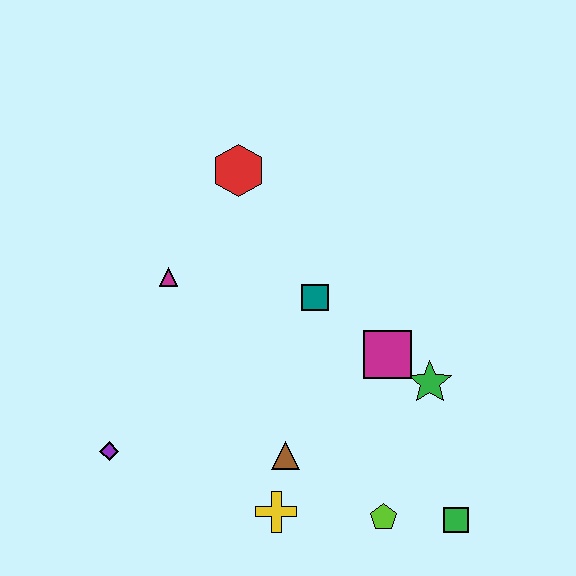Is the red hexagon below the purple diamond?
No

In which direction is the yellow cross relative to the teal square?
The yellow cross is below the teal square.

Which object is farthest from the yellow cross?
The red hexagon is farthest from the yellow cross.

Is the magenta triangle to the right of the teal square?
No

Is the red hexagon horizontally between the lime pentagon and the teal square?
No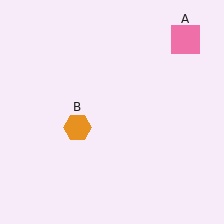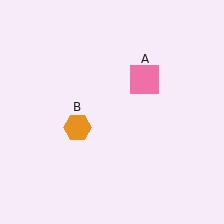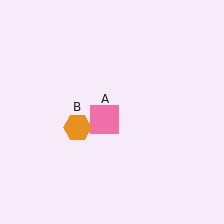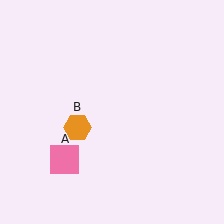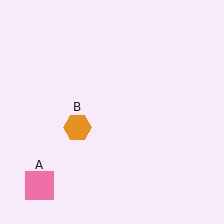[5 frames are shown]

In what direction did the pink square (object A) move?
The pink square (object A) moved down and to the left.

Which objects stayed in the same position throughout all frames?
Orange hexagon (object B) remained stationary.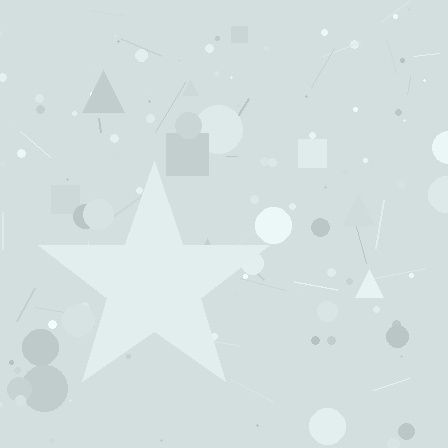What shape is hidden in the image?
A star is hidden in the image.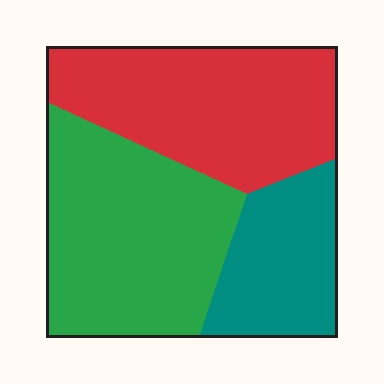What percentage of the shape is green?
Green takes up between a third and a half of the shape.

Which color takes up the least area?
Teal, at roughly 20%.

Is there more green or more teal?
Green.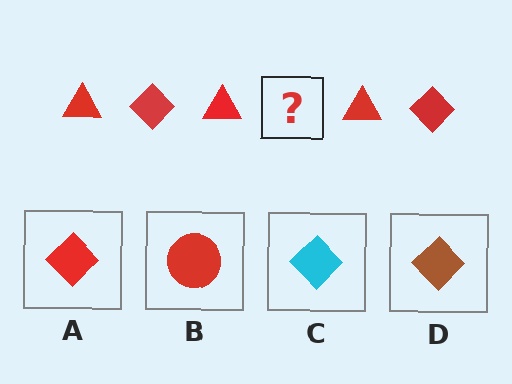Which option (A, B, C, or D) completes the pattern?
A.